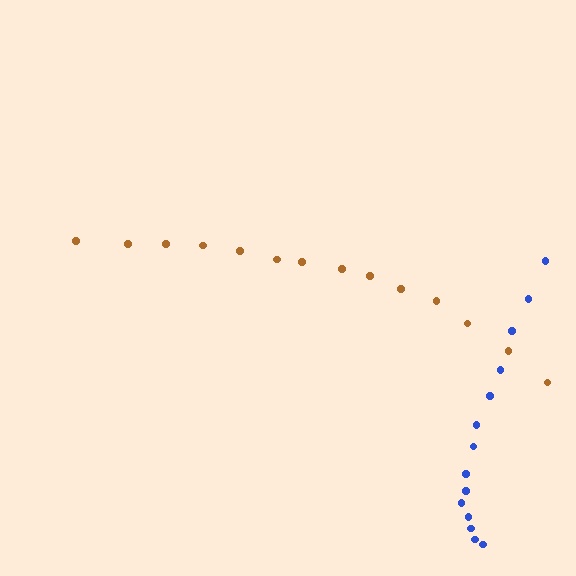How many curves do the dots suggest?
There are 2 distinct paths.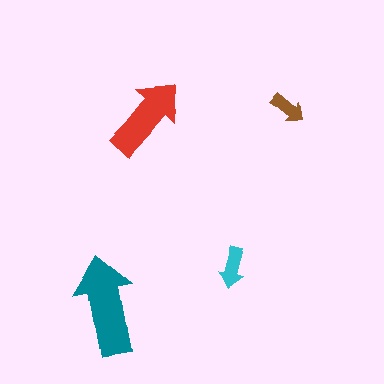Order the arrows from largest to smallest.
the teal one, the red one, the cyan one, the brown one.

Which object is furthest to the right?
The brown arrow is rightmost.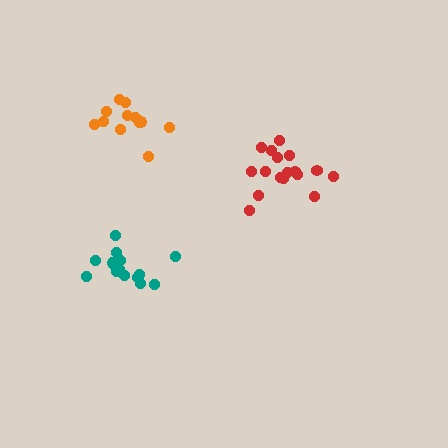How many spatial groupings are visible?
There are 3 spatial groupings.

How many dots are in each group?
Group 1: 14 dots, Group 2: 17 dots, Group 3: 12 dots (43 total).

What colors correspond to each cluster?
The clusters are colored: teal, red, orange.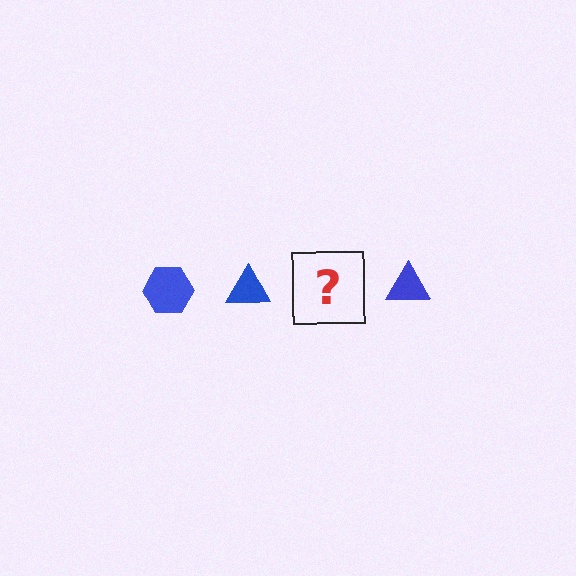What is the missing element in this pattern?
The missing element is a blue hexagon.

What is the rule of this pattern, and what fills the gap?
The rule is that the pattern cycles through hexagon, triangle shapes in blue. The gap should be filled with a blue hexagon.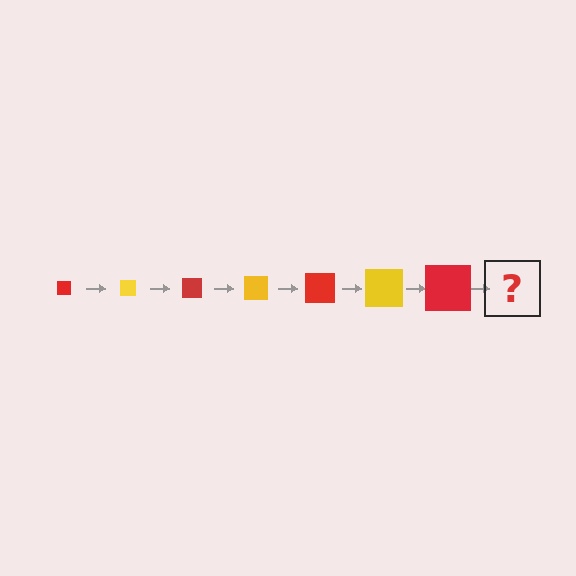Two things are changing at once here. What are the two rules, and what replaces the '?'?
The two rules are that the square grows larger each step and the color cycles through red and yellow. The '?' should be a yellow square, larger than the previous one.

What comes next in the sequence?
The next element should be a yellow square, larger than the previous one.